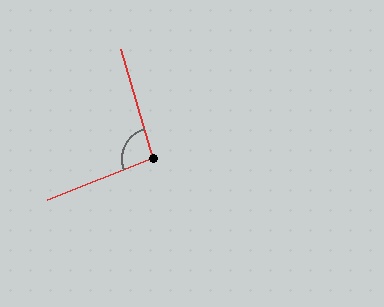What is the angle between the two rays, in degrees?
Approximately 95 degrees.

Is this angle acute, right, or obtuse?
It is obtuse.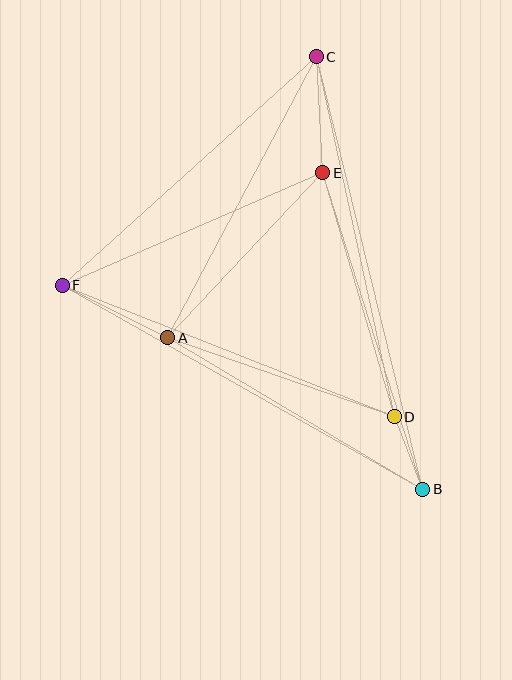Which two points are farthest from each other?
Points B and C are farthest from each other.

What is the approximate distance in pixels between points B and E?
The distance between B and E is approximately 332 pixels.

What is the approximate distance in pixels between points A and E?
The distance between A and E is approximately 226 pixels.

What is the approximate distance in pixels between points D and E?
The distance between D and E is approximately 254 pixels.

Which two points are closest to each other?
Points B and D are closest to each other.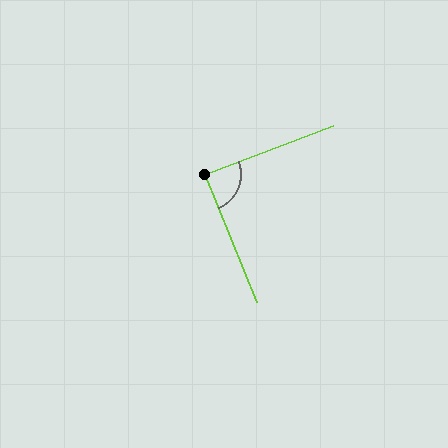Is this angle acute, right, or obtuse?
It is approximately a right angle.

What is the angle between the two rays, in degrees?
Approximately 89 degrees.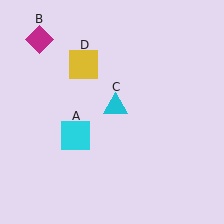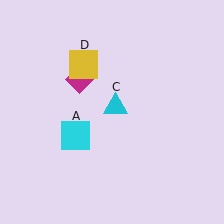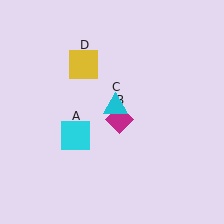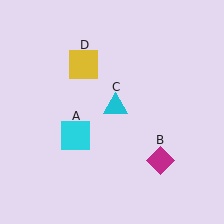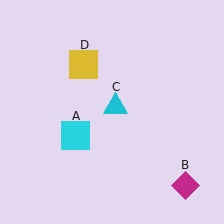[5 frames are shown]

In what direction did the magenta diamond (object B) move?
The magenta diamond (object B) moved down and to the right.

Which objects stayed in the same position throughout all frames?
Cyan square (object A) and cyan triangle (object C) and yellow square (object D) remained stationary.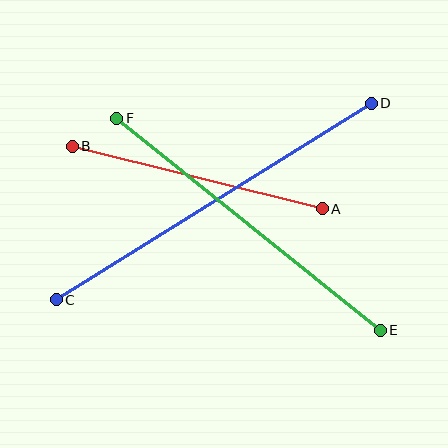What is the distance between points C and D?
The distance is approximately 371 pixels.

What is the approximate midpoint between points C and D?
The midpoint is at approximately (214, 202) pixels.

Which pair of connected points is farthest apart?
Points C and D are farthest apart.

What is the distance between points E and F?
The distance is approximately 338 pixels.